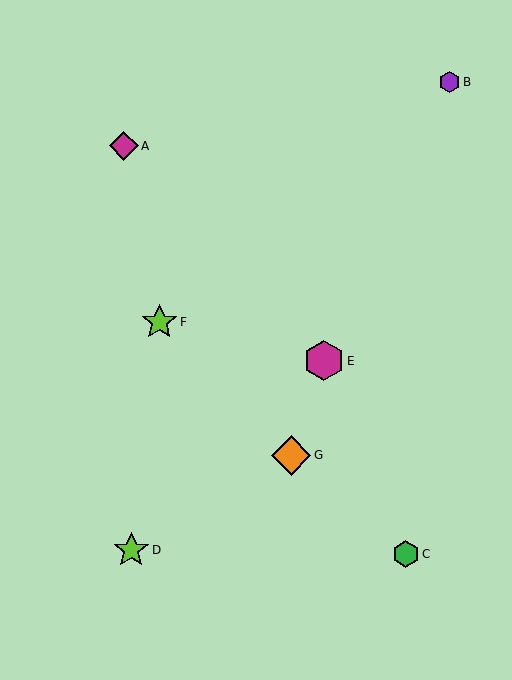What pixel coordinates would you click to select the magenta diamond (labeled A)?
Click at (124, 146) to select the magenta diamond A.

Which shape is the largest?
The magenta hexagon (labeled E) is the largest.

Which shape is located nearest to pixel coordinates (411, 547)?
The green hexagon (labeled C) at (406, 554) is nearest to that location.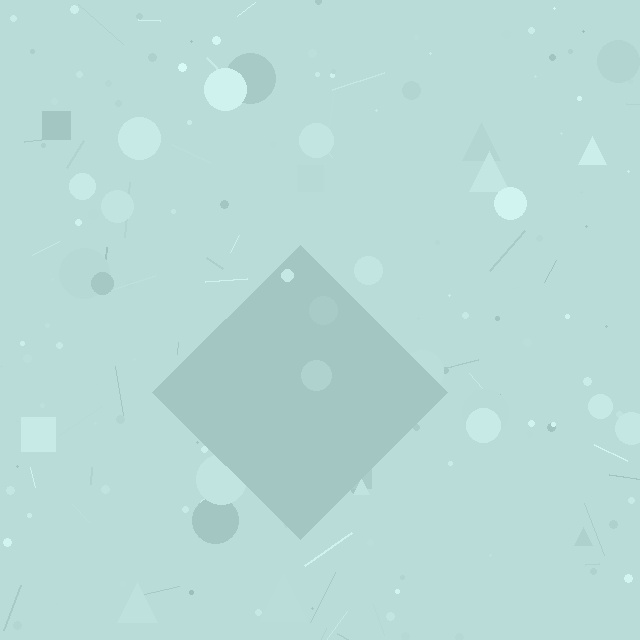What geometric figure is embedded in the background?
A diamond is embedded in the background.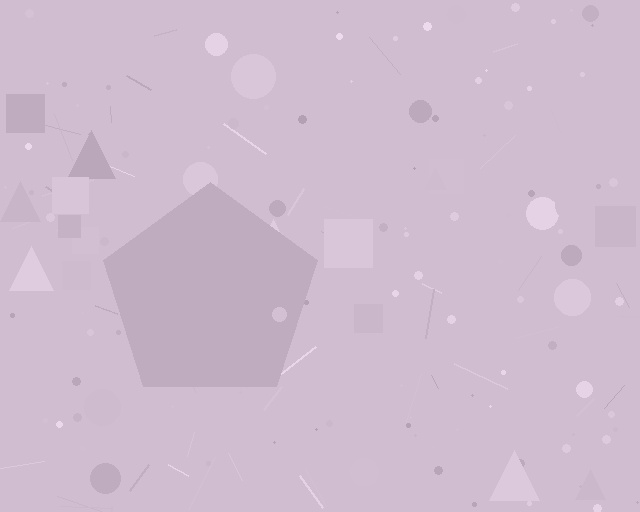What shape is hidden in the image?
A pentagon is hidden in the image.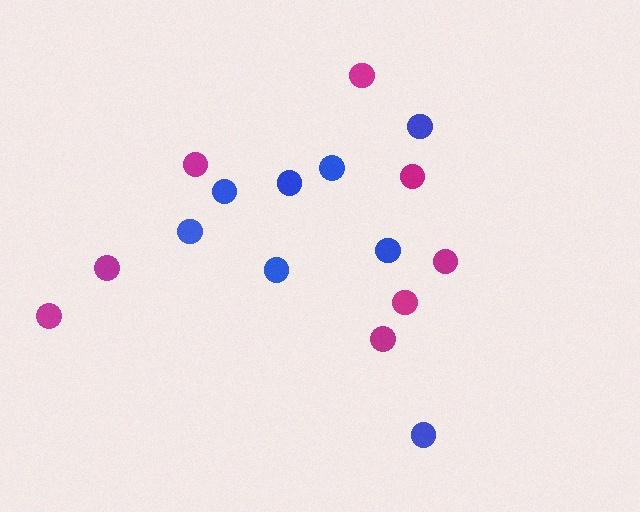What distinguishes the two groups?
There are 2 groups: one group of magenta circles (8) and one group of blue circles (8).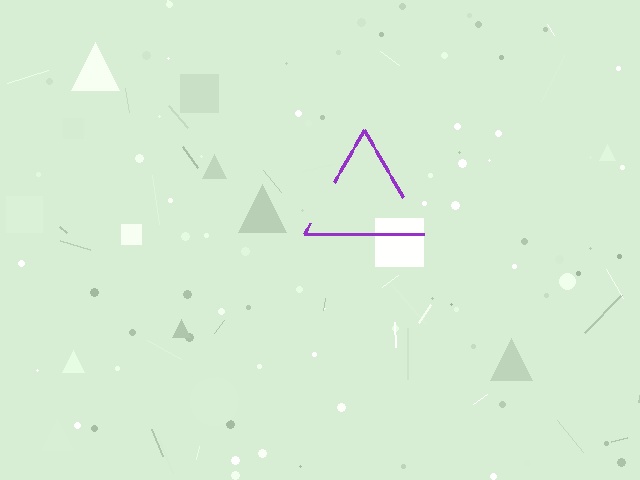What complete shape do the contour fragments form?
The contour fragments form a triangle.